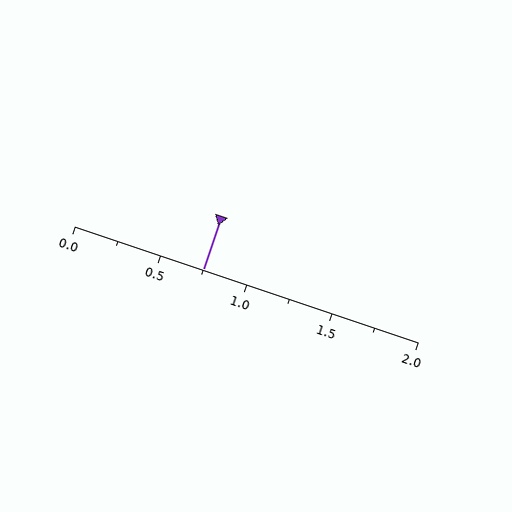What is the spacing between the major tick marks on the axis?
The major ticks are spaced 0.5 apart.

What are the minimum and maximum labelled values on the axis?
The axis runs from 0.0 to 2.0.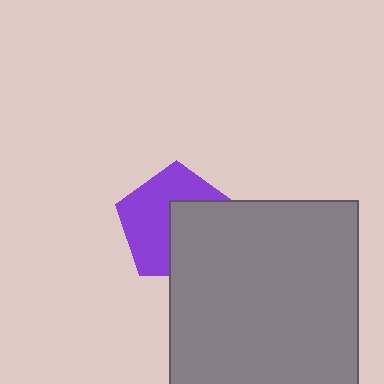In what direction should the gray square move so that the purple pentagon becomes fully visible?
The gray square should move toward the lower-right. That is the shortest direction to clear the overlap and leave the purple pentagon fully visible.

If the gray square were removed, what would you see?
You would see the complete purple pentagon.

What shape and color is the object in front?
The object in front is a gray square.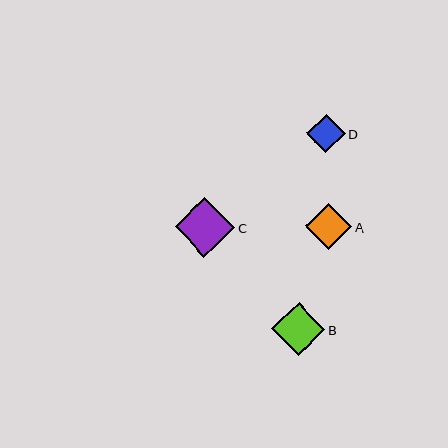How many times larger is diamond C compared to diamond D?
Diamond C is approximately 1.6 times the size of diamond D.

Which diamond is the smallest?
Diamond D is the smallest with a size of approximately 38 pixels.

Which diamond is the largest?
Diamond C is the largest with a size of approximately 59 pixels.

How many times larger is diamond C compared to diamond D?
Diamond C is approximately 1.6 times the size of diamond D.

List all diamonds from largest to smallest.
From largest to smallest: C, B, A, D.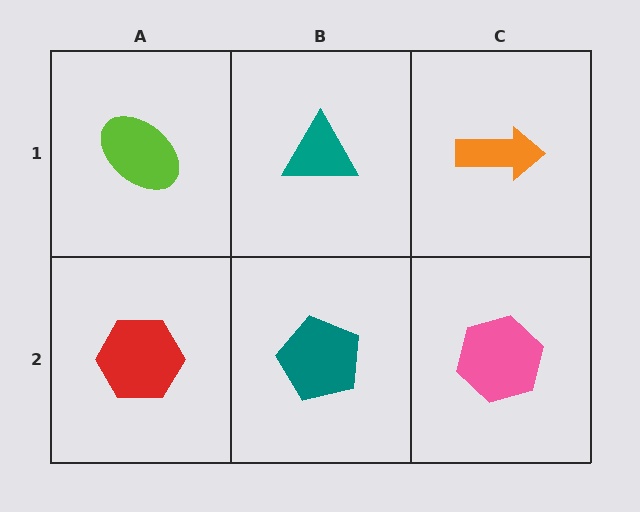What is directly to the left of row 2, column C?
A teal pentagon.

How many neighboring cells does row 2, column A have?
2.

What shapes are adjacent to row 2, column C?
An orange arrow (row 1, column C), a teal pentagon (row 2, column B).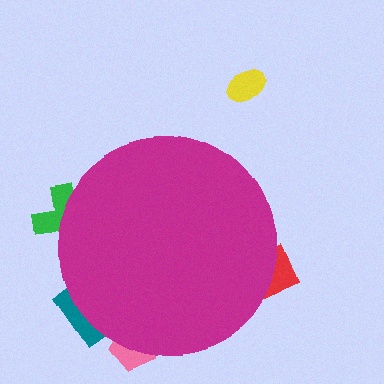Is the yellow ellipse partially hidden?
No, the yellow ellipse is fully visible.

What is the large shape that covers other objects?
A magenta circle.